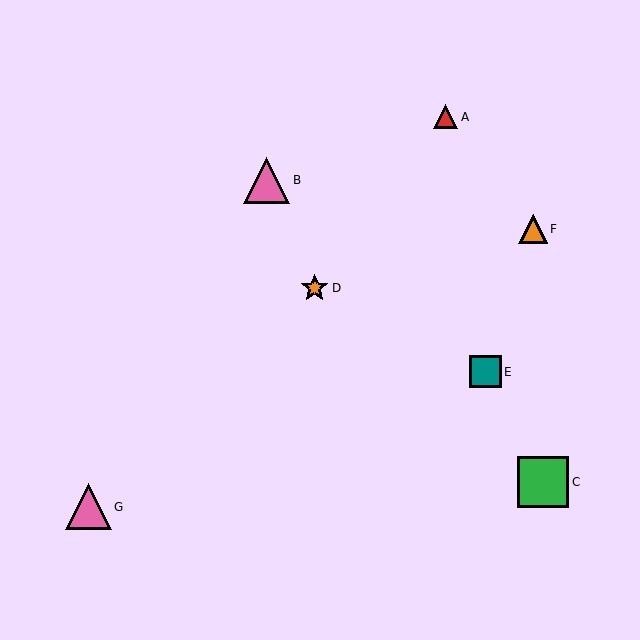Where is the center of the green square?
The center of the green square is at (543, 482).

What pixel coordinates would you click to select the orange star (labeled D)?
Click at (315, 288) to select the orange star D.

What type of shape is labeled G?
Shape G is a pink triangle.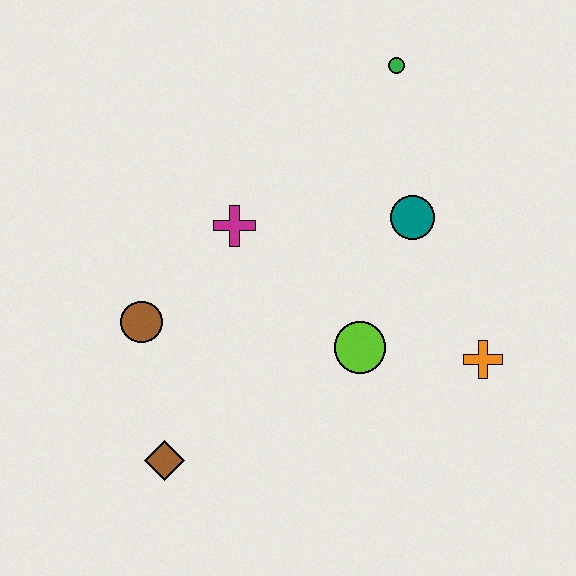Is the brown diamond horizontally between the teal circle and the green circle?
No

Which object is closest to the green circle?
The teal circle is closest to the green circle.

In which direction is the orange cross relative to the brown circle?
The orange cross is to the right of the brown circle.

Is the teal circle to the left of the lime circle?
No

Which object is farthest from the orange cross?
The brown circle is farthest from the orange cross.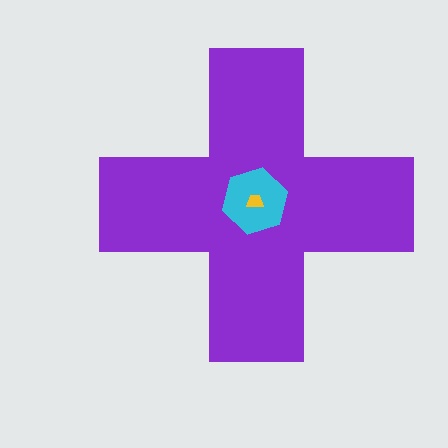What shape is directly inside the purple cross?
The cyan hexagon.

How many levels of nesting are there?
3.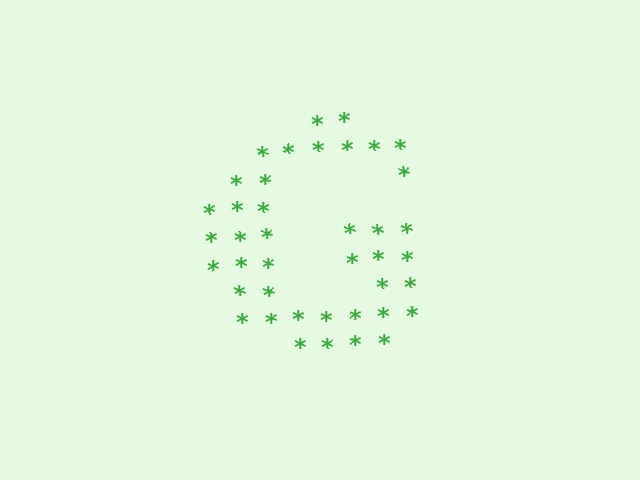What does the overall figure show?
The overall figure shows the letter G.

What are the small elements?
The small elements are asterisks.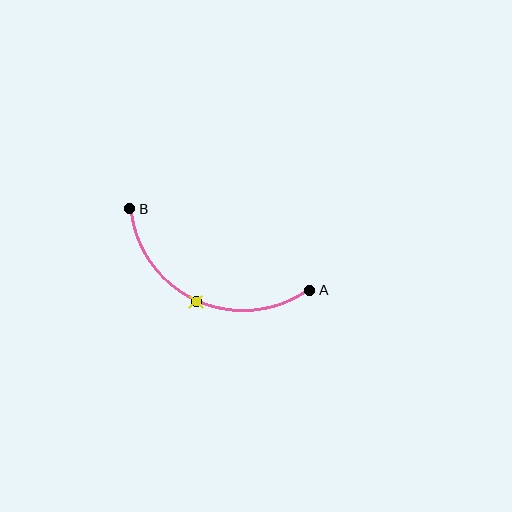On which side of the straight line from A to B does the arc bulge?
The arc bulges below the straight line connecting A and B.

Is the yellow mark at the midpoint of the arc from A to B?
Yes. The yellow mark lies on the arc at equal arc-length from both A and B — it is the arc midpoint.